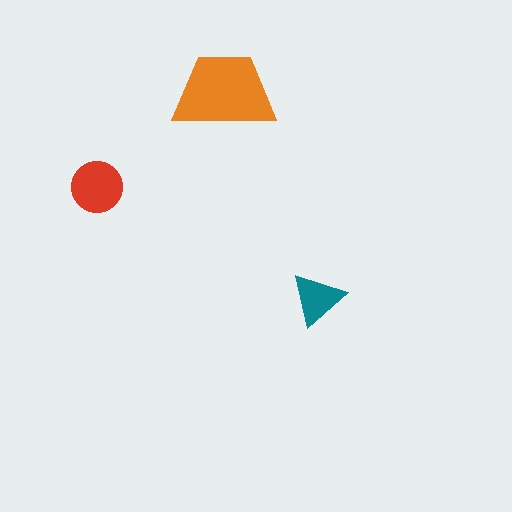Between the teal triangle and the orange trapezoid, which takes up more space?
The orange trapezoid.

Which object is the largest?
The orange trapezoid.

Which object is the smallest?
The teal triangle.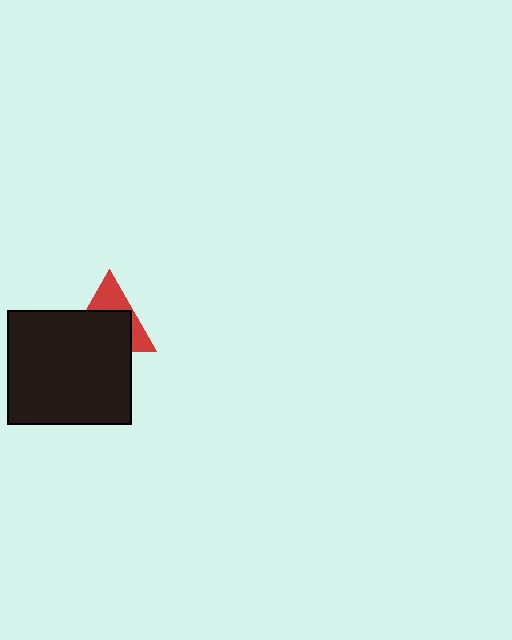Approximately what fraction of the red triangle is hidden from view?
Roughly 61% of the red triangle is hidden behind the black rectangle.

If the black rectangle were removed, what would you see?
You would see the complete red triangle.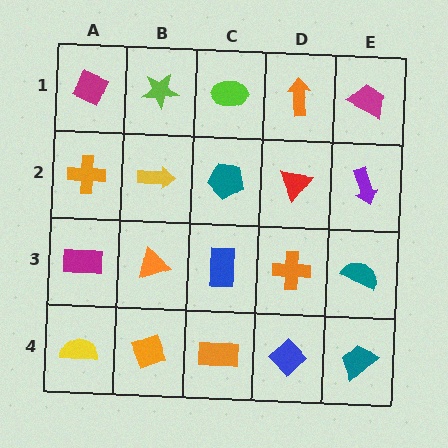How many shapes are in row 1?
5 shapes.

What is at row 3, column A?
A magenta rectangle.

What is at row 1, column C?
A lime ellipse.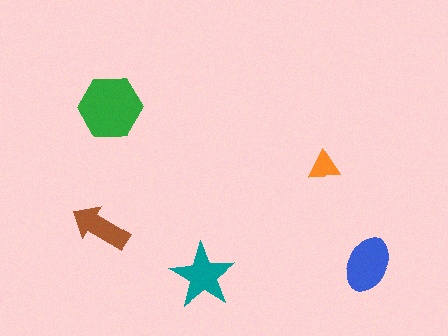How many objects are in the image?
There are 5 objects in the image.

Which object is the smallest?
The orange triangle.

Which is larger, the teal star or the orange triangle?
The teal star.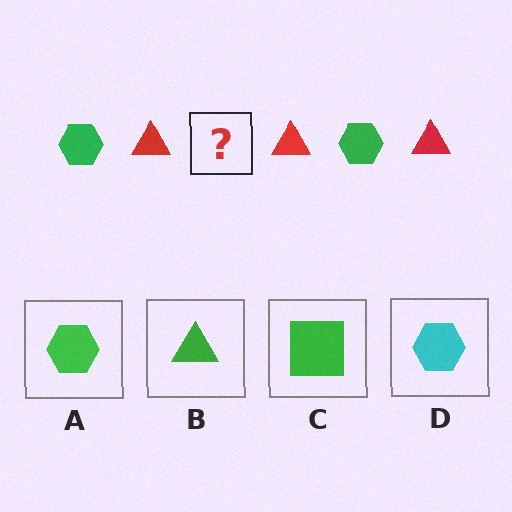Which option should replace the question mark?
Option A.